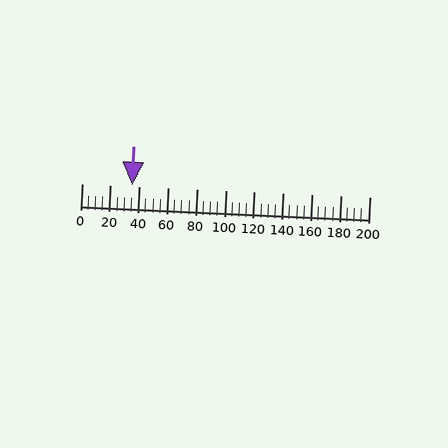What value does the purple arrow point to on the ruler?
The purple arrow points to approximately 35.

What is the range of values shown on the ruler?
The ruler shows values from 0 to 200.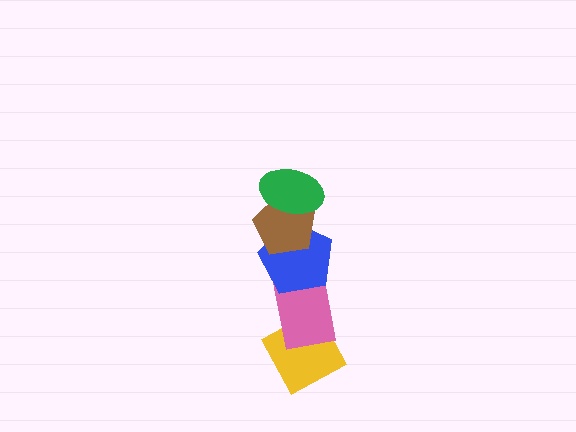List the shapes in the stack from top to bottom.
From top to bottom: the green ellipse, the brown pentagon, the blue pentagon, the pink rectangle, the yellow diamond.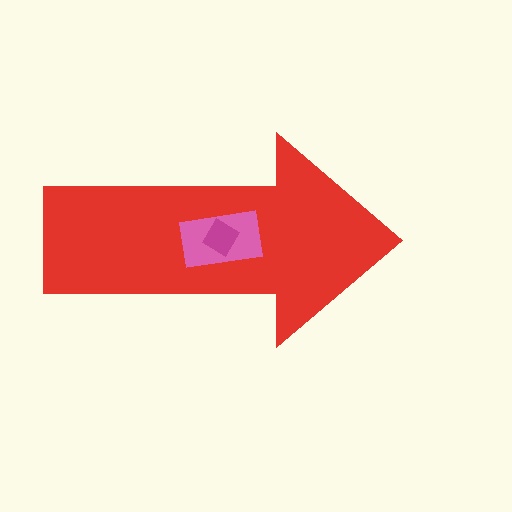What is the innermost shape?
The magenta diamond.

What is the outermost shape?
The red arrow.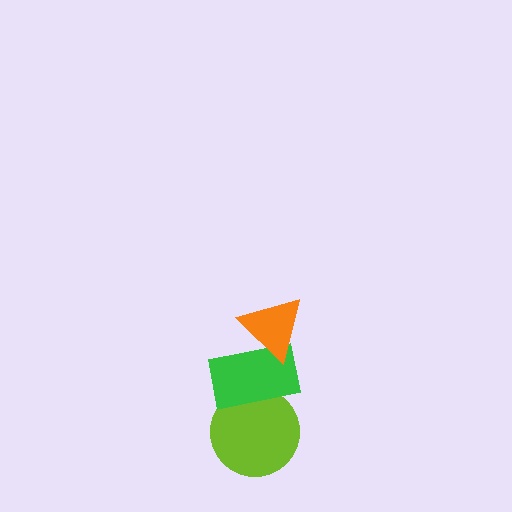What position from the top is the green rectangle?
The green rectangle is 2nd from the top.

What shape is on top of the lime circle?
The green rectangle is on top of the lime circle.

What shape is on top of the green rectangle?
The orange triangle is on top of the green rectangle.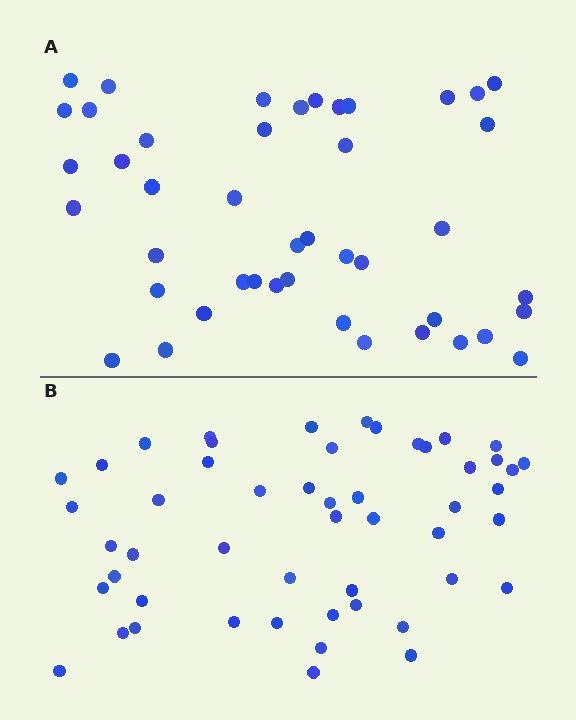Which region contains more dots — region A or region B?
Region B (the bottom region) has more dots.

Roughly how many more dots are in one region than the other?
Region B has roughly 8 or so more dots than region A.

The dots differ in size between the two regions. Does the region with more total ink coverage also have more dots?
No. Region A has more total ink coverage because its dots are larger, but region B actually contains more individual dots. Total area can be misleading — the number of items is what matters here.